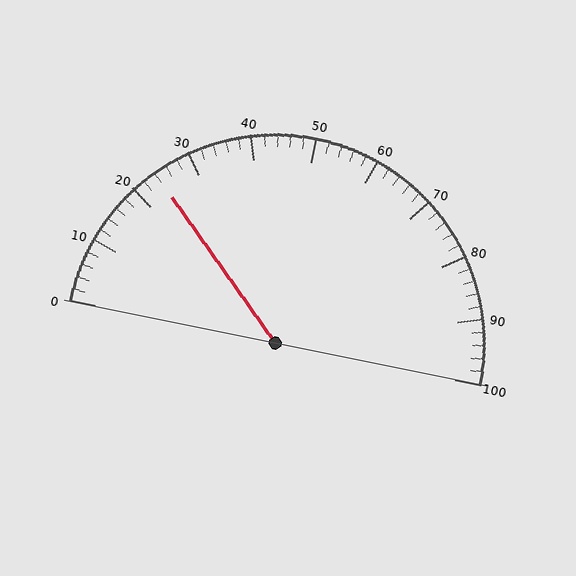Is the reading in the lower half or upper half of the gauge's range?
The reading is in the lower half of the range (0 to 100).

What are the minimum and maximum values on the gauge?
The gauge ranges from 0 to 100.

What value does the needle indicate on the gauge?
The needle indicates approximately 24.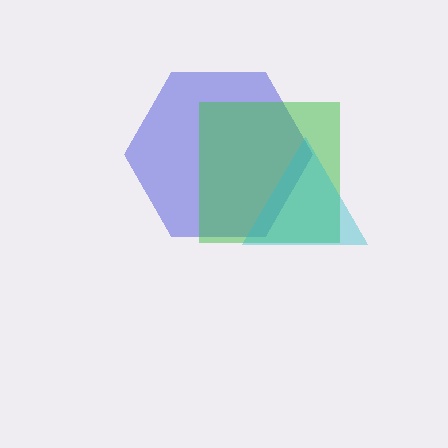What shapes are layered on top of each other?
The layered shapes are: a blue hexagon, a green square, a cyan triangle.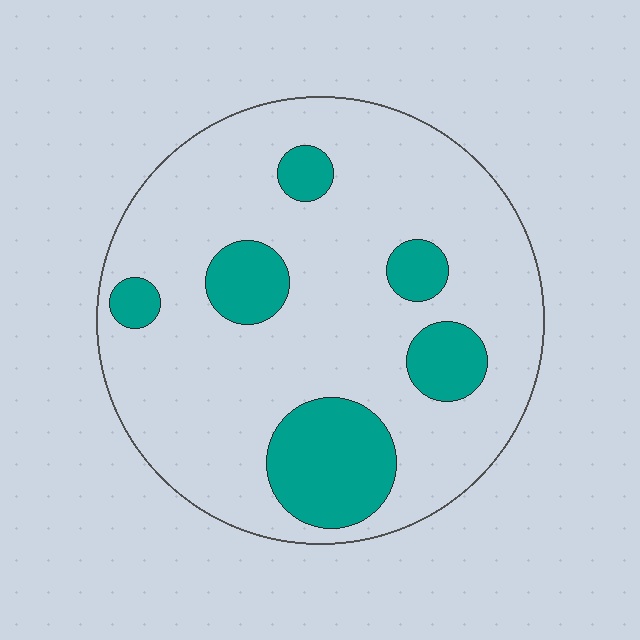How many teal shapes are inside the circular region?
6.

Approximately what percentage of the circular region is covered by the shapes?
Approximately 20%.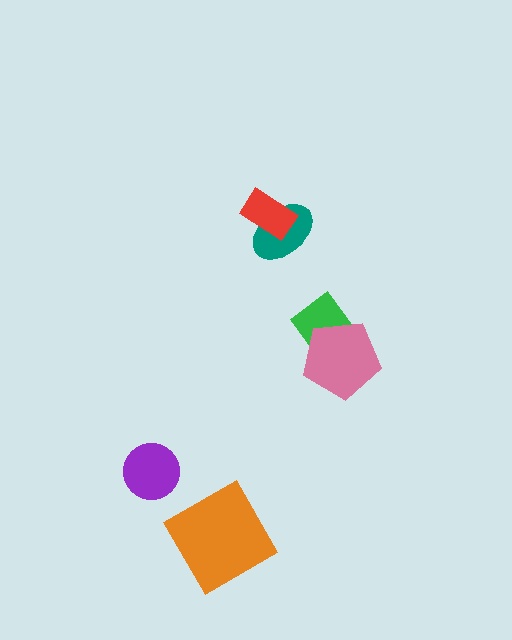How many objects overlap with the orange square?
0 objects overlap with the orange square.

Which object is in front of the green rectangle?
The pink pentagon is in front of the green rectangle.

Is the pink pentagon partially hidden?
No, no other shape covers it.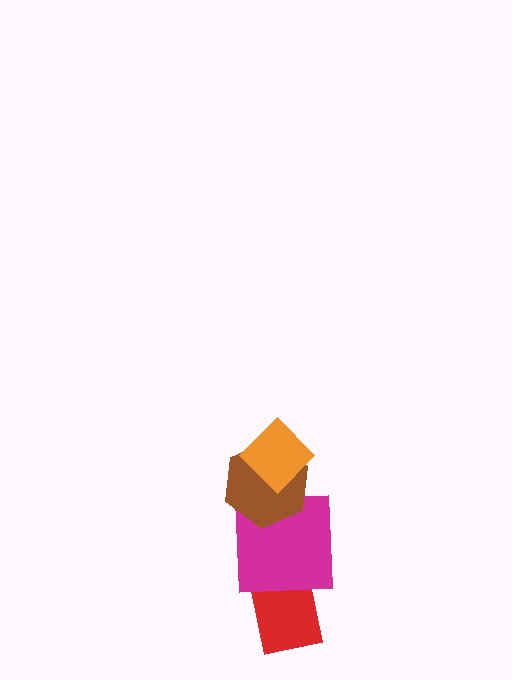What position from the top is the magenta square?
The magenta square is 3rd from the top.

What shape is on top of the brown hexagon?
The orange diamond is on top of the brown hexagon.